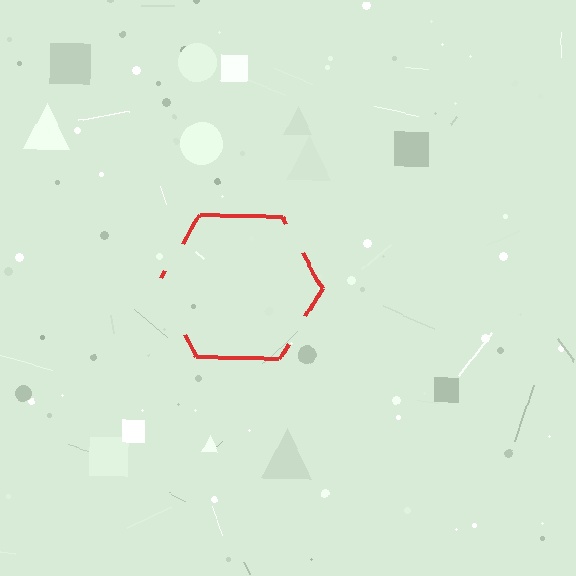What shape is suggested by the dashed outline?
The dashed outline suggests a hexagon.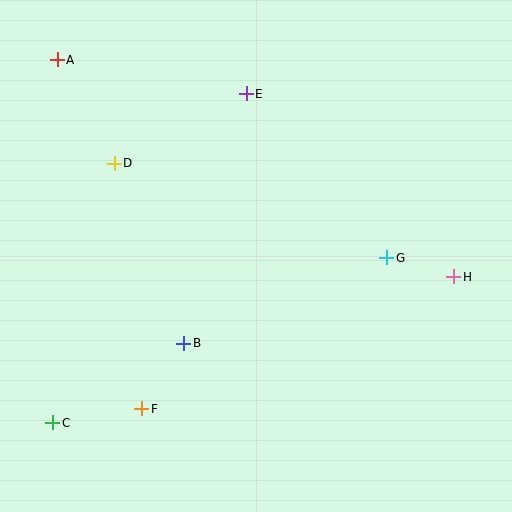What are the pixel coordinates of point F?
Point F is at (142, 409).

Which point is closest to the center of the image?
Point B at (184, 343) is closest to the center.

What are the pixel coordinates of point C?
Point C is at (53, 423).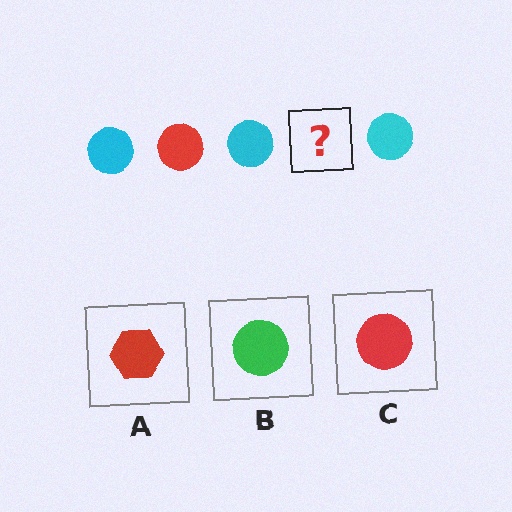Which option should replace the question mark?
Option C.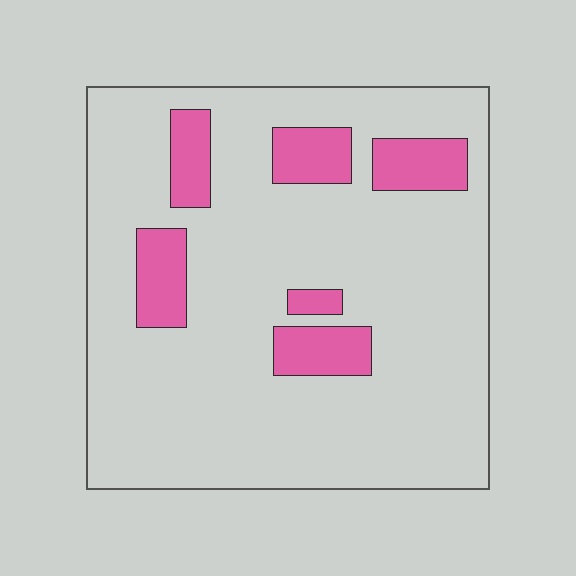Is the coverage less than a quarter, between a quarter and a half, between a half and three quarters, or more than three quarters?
Less than a quarter.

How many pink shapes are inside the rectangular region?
6.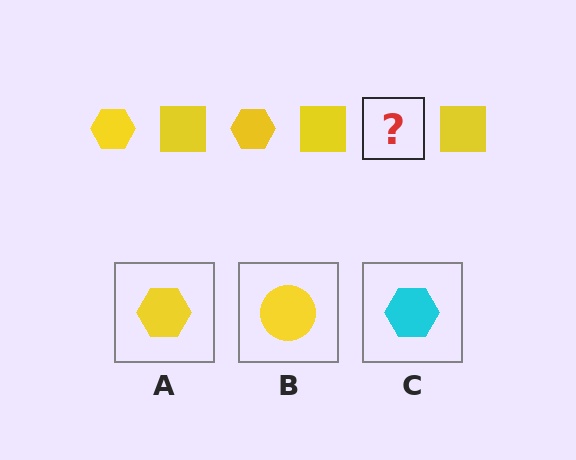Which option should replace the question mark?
Option A.